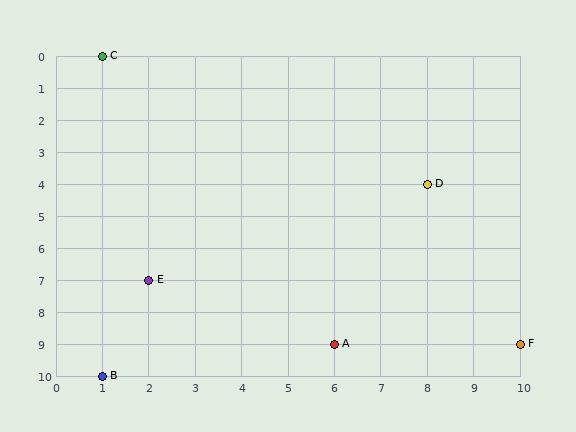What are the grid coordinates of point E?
Point E is at grid coordinates (2, 7).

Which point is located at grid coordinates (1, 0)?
Point C is at (1, 0).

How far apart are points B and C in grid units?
Points B and C are 10 rows apart.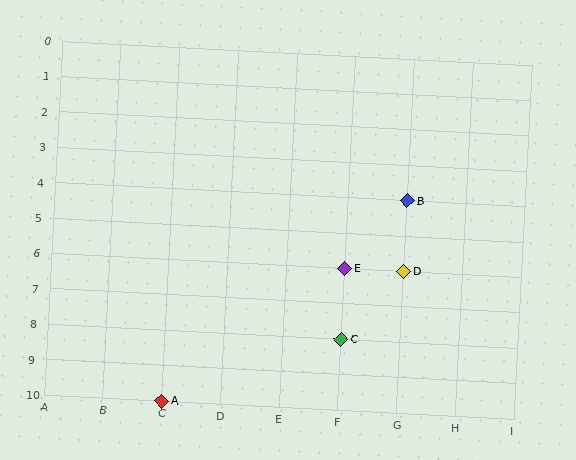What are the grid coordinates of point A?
Point A is at grid coordinates (C, 10).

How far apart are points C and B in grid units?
Points C and B are 1 column and 4 rows apart (about 4.1 grid units diagonally).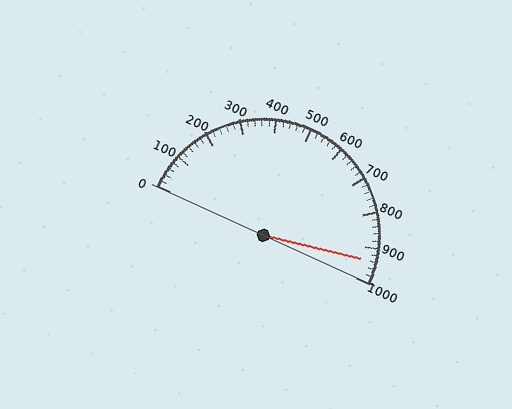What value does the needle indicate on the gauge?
The needle indicates approximately 940.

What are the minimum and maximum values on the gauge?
The gauge ranges from 0 to 1000.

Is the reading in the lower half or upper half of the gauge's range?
The reading is in the upper half of the range (0 to 1000).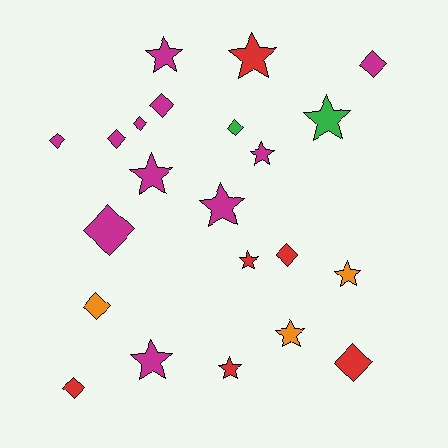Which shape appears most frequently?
Star, with 11 objects.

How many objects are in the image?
There are 22 objects.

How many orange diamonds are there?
There is 1 orange diamond.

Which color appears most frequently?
Magenta, with 11 objects.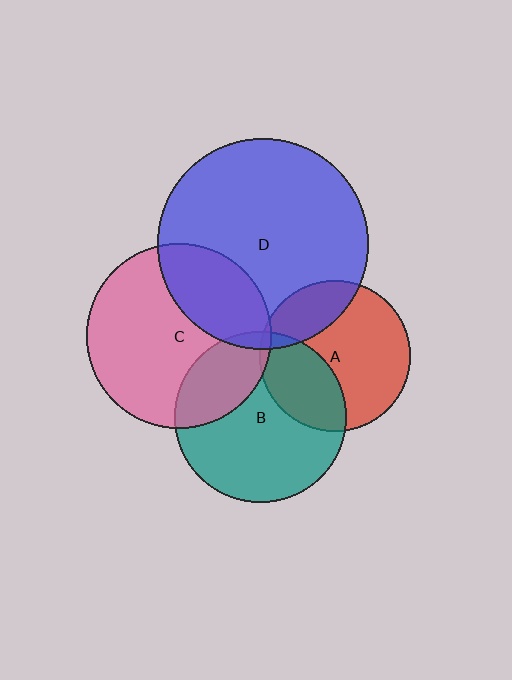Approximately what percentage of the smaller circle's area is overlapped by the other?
Approximately 20%.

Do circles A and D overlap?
Yes.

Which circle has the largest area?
Circle D (blue).